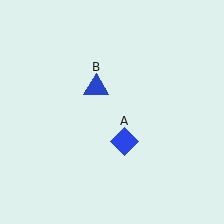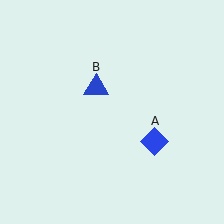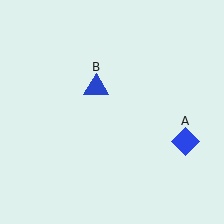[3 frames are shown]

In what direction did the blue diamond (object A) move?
The blue diamond (object A) moved right.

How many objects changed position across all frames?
1 object changed position: blue diamond (object A).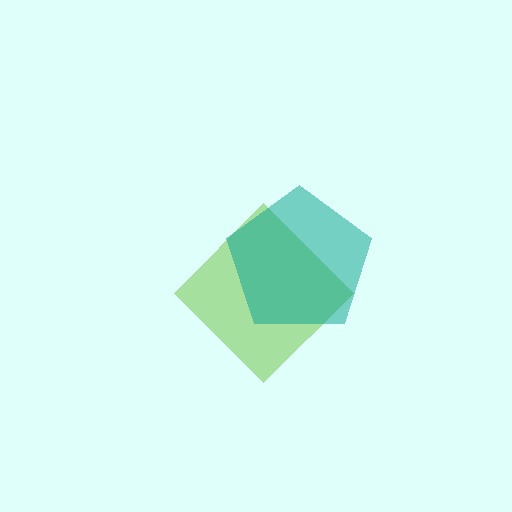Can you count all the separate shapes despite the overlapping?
Yes, there are 2 separate shapes.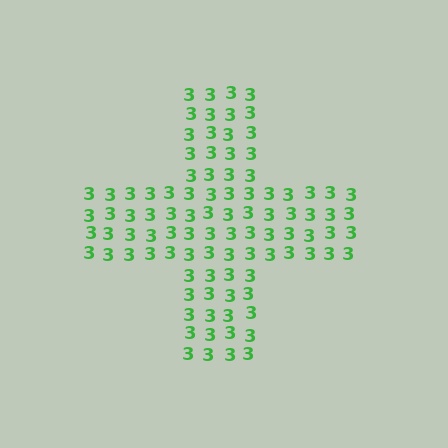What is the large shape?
The large shape is a cross.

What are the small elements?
The small elements are digit 3's.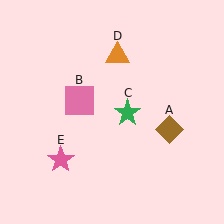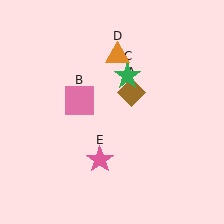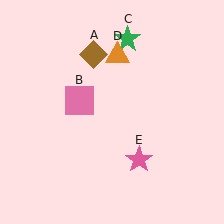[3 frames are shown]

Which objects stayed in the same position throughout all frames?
Pink square (object B) and orange triangle (object D) remained stationary.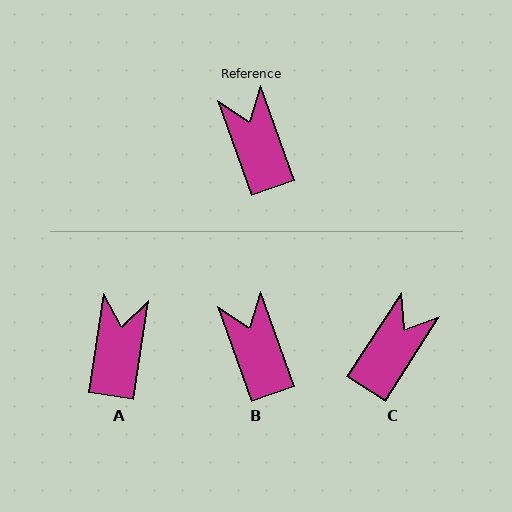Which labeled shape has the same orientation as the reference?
B.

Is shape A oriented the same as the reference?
No, it is off by about 28 degrees.